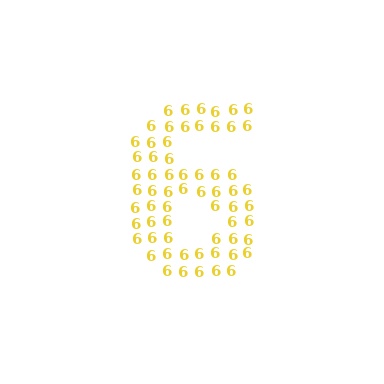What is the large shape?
The large shape is the digit 6.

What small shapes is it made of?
It is made of small digit 6's.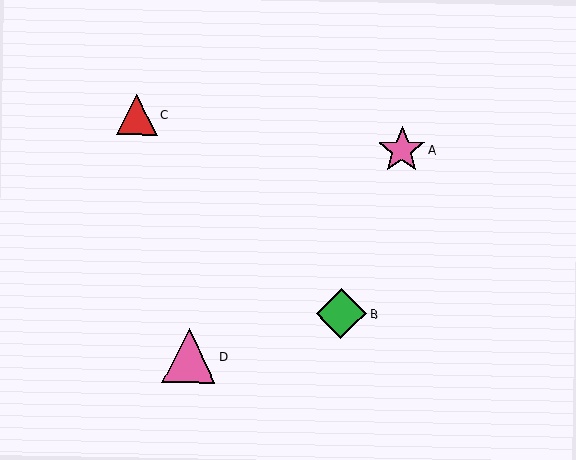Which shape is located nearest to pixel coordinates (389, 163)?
The pink star (labeled A) at (402, 150) is nearest to that location.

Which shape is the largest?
The pink triangle (labeled D) is the largest.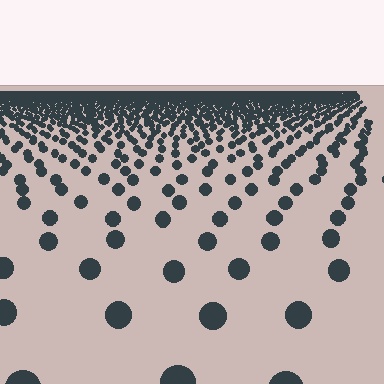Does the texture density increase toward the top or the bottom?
Density increases toward the top.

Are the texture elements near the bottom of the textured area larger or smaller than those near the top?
Larger. Near the bottom, elements are closer to the viewer and appear at a bigger on-screen size.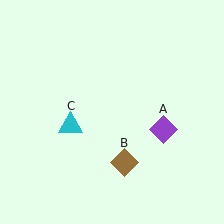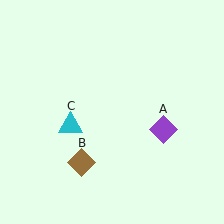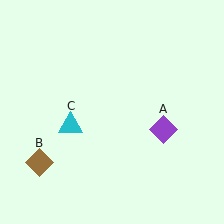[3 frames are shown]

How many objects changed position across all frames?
1 object changed position: brown diamond (object B).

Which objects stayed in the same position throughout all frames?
Purple diamond (object A) and cyan triangle (object C) remained stationary.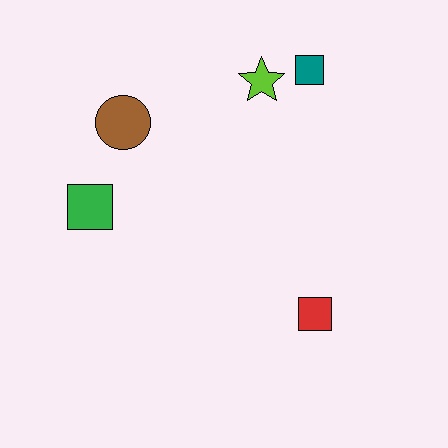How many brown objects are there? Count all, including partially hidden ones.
There is 1 brown object.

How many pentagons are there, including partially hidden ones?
There are no pentagons.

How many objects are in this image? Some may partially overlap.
There are 5 objects.